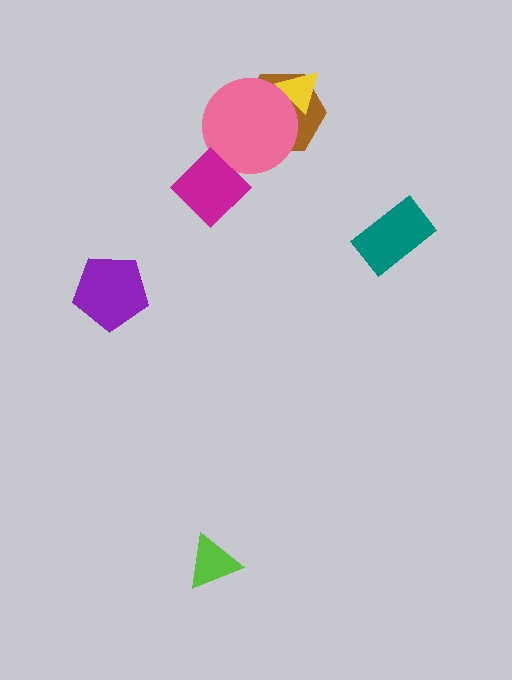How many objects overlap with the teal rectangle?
0 objects overlap with the teal rectangle.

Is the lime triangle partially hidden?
No, no other shape covers it.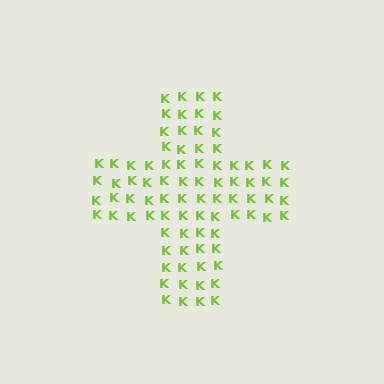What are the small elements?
The small elements are letter K's.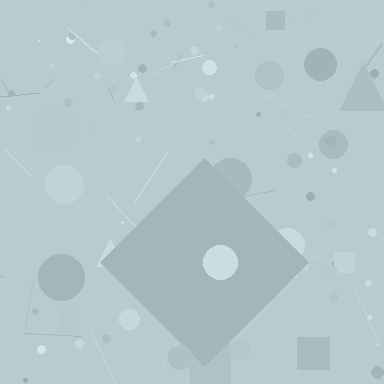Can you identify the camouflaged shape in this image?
The camouflaged shape is a diamond.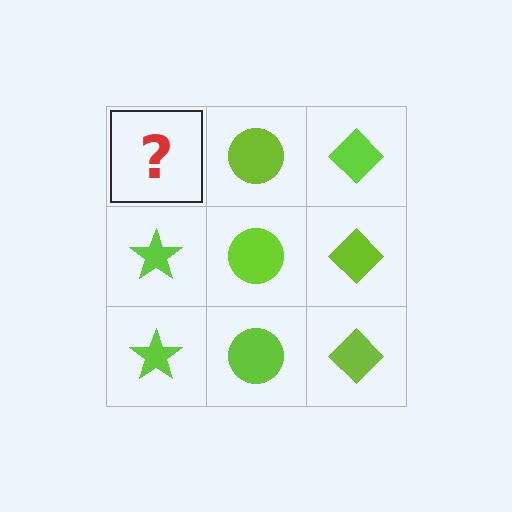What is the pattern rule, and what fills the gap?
The rule is that each column has a consistent shape. The gap should be filled with a lime star.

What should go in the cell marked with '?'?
The missing cell should contain a lime star.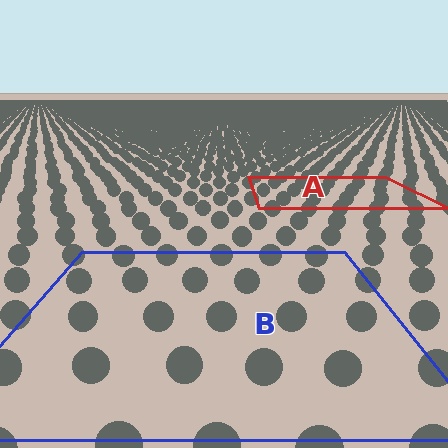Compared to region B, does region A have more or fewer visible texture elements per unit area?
Region A has more texture elements per unit area — they are packed more densely because it is farther away.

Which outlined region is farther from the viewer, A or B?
Region A is farther from the viewer — the texture elements inside it appear smaller and more densely packed.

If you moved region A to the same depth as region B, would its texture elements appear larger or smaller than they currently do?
They would appear larger. At a closer depth, the same texture elements are projected at a bigger on-screen size.